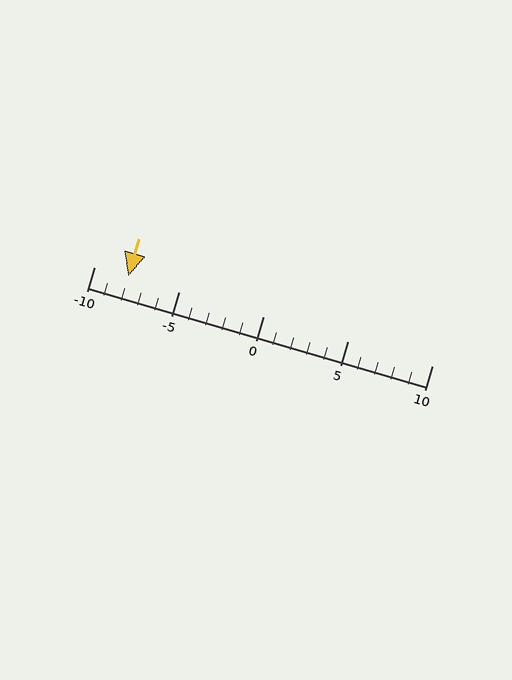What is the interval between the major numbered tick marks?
The major tick marks are spaced 5 units apart.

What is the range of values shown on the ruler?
The ruler shows values from -10 to 10.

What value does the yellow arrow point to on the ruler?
The yellow arrow points to approximately -8.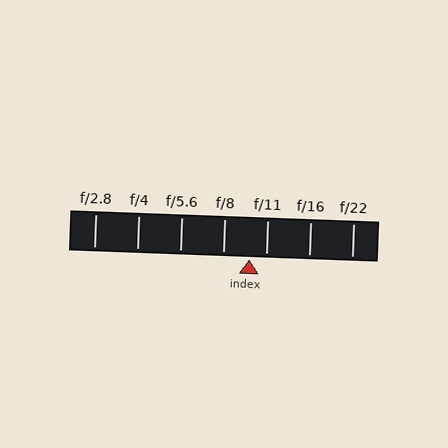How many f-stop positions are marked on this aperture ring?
There are 7 f-stop positions marked.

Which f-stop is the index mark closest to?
The index mark is closest to f/11.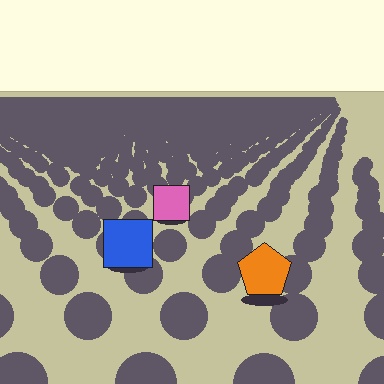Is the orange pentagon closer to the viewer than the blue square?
Yes. The orange pentagon is closer — you can tell from the texture gradient: the ground texture is coarser near it.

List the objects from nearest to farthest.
From nearest to farthest: the orange pentagon, the blue square, the pink square.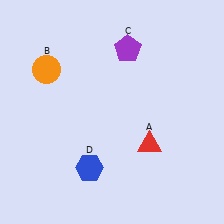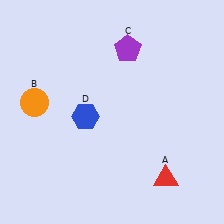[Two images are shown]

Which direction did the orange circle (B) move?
The orange circle (B) moved down.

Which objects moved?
The objects that moved are: the red triangle (A), the orange circle (B), the blue hexagon (D).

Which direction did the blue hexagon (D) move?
The blue hexagon (D) moved up.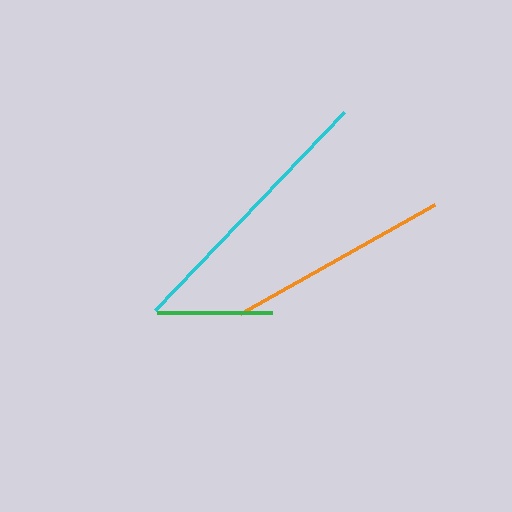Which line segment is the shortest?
The green line is the shortest at approximately 115 pixels.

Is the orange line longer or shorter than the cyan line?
The cyan line is longer than the orange line.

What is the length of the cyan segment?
The cyan segment is approximately 274 pixels long.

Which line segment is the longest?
The cyan line is the longest at approximately 274 pixels.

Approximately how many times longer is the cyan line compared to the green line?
The cyan line is approximately 2.4 times the length of the green line.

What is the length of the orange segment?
The orange segment is approximately 222 pixels long.